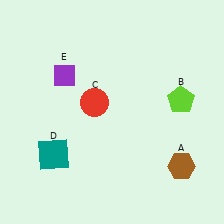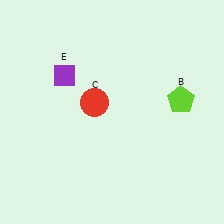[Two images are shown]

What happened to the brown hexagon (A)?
The brown hexagon (A) was removed in Image 2. It was in the bottom-right area of Image 1.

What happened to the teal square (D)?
The teal square (D) was removed in Image 2. It was in the bottom-left area of Image 1.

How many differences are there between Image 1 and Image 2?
There are 2 differences between the two images.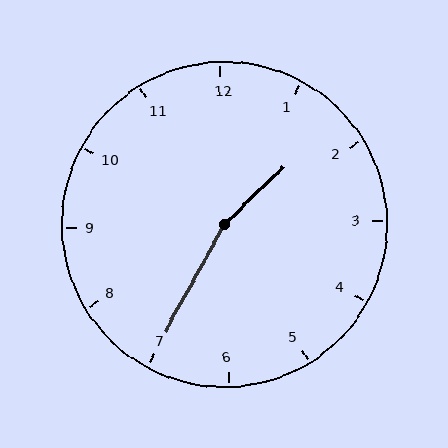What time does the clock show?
1:35.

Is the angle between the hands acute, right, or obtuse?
It is obtuse.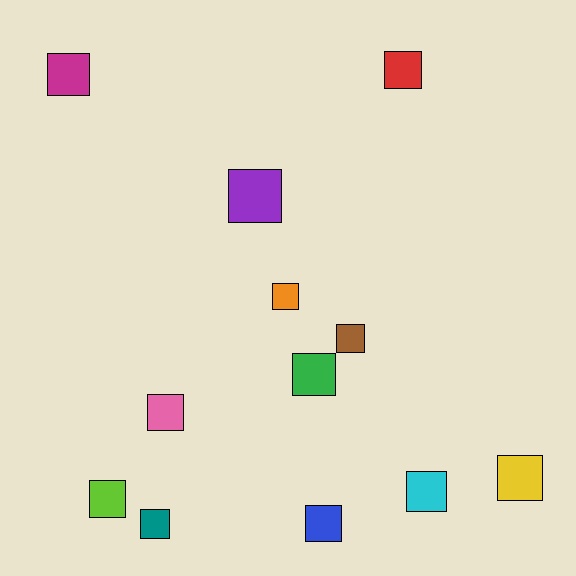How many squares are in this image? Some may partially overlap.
There are 12 squares.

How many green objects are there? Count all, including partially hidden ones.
There is 1 green object.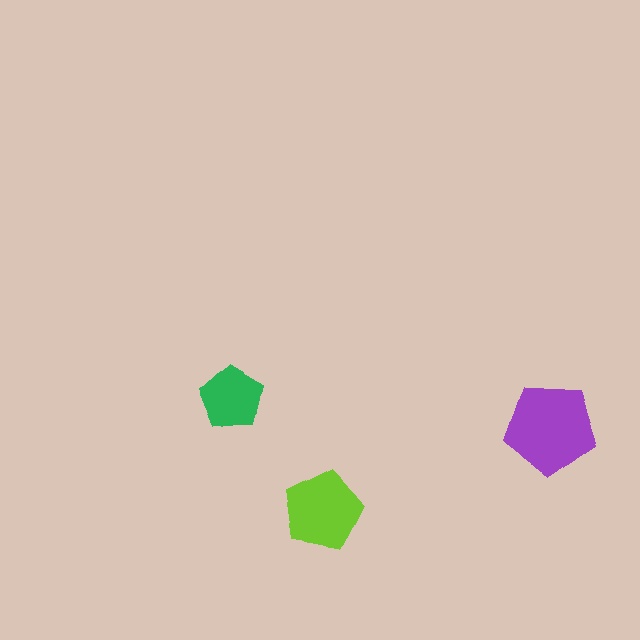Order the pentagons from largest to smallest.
the purple one, the lime one, the green one.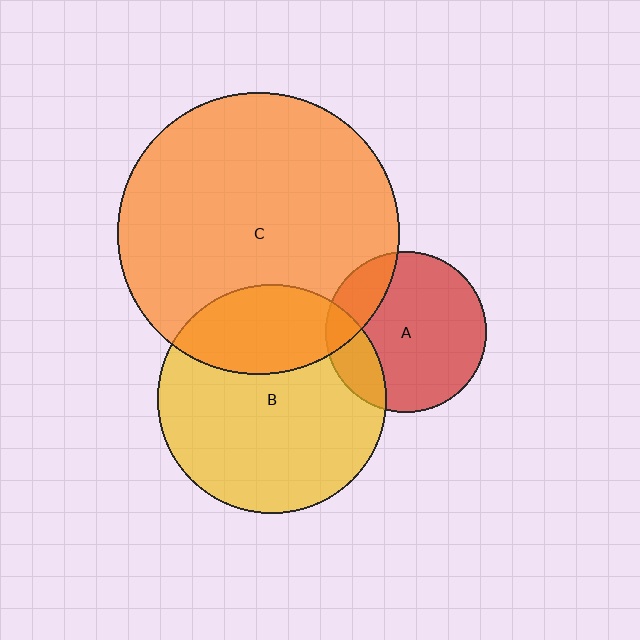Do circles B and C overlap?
Yes.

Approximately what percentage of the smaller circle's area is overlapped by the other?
Approximately 30%.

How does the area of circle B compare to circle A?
Approximately 2.0 times.